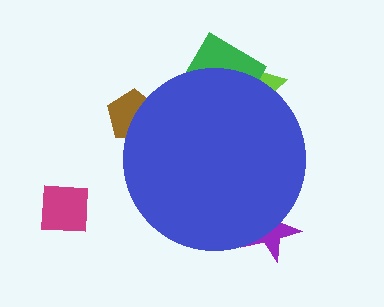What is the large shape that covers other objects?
A blue circle.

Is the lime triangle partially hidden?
Yes, the lime triangle is partially hidden behind the blue circle.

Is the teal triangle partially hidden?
Yes, the teal triangle is partially hidden behind the blue circle.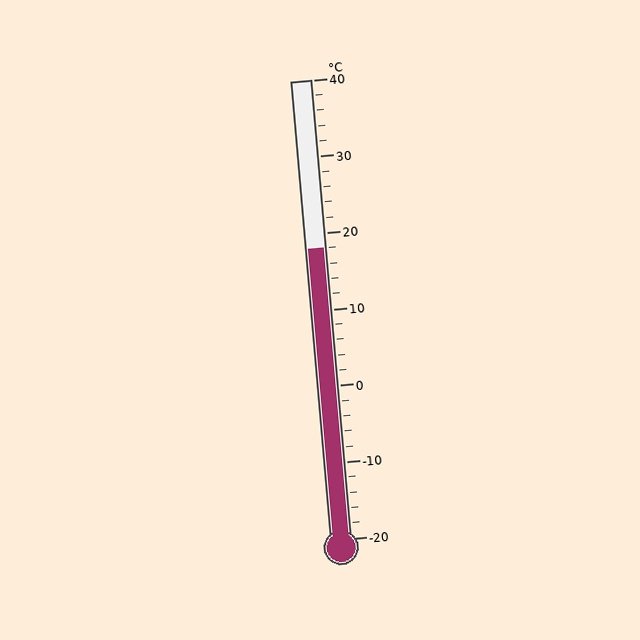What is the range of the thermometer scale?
The thermometer scale ranges from -20°C to 40°C.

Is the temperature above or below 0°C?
The temperature is above 0°C.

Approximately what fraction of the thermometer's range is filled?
The thermometer is filled to approximately 65% of its range.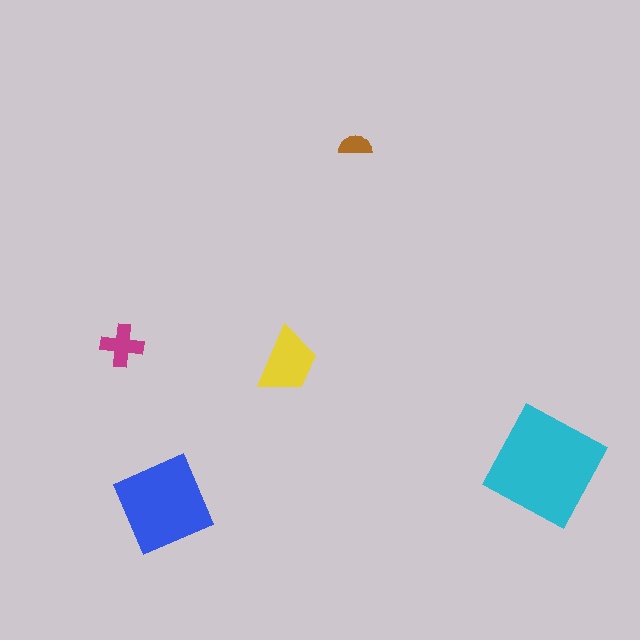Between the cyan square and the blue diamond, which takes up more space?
The cyan square.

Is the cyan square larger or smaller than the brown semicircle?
Larger.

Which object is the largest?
The cyan square.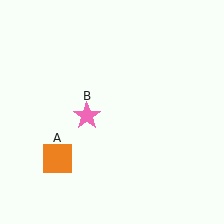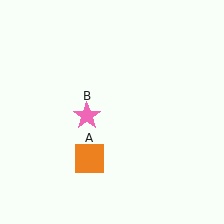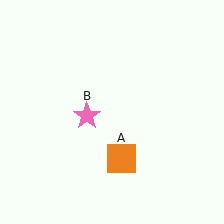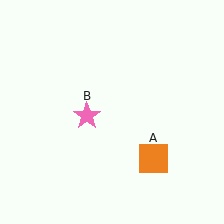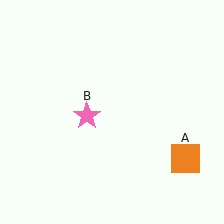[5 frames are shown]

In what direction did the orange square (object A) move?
The orange square (object A) moved right.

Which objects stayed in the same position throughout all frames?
Pink star (object B) remained stationary.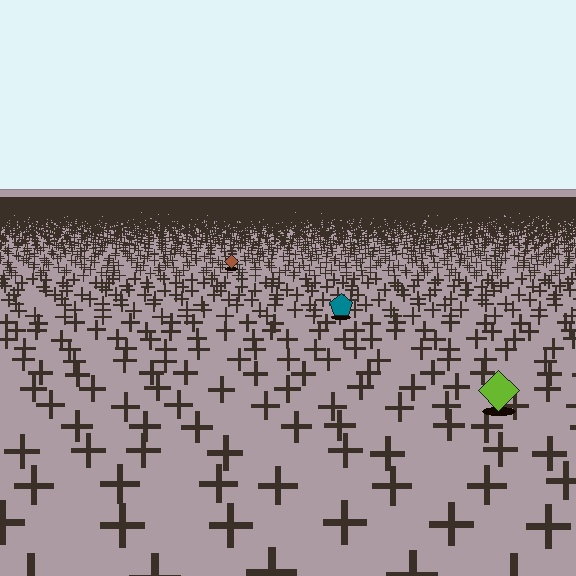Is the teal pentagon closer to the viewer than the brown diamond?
Yes. The teal pentagon is closer — you can tell from the texture gradient: the ground texture is coarser near it.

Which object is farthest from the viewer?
The brown diamond is farthest from the viewer. It appears smaller and the ground texture around it is denser.